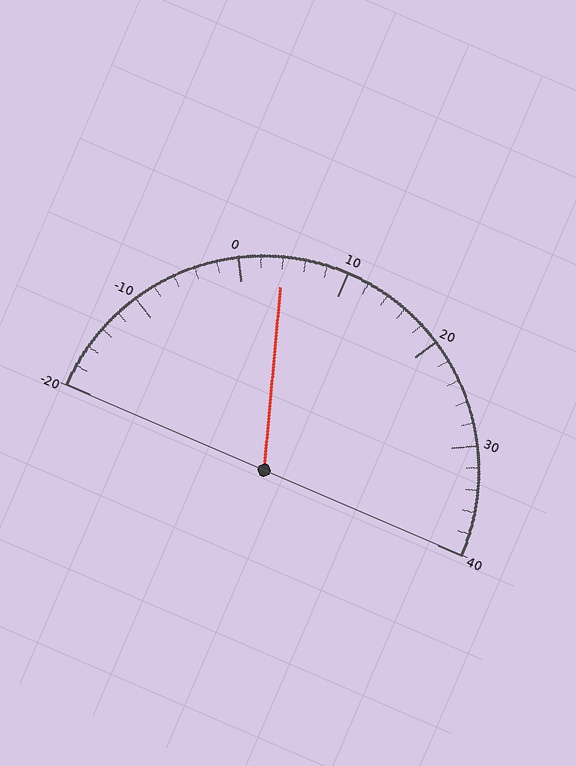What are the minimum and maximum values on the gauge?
The gauge ranges from -20 to 40.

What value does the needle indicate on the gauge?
The needle indicates approximately 4.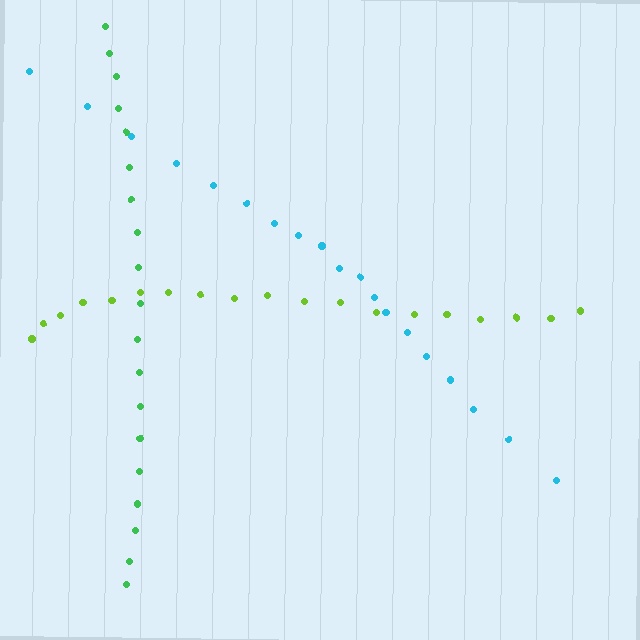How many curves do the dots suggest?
There are 3 distinct paths.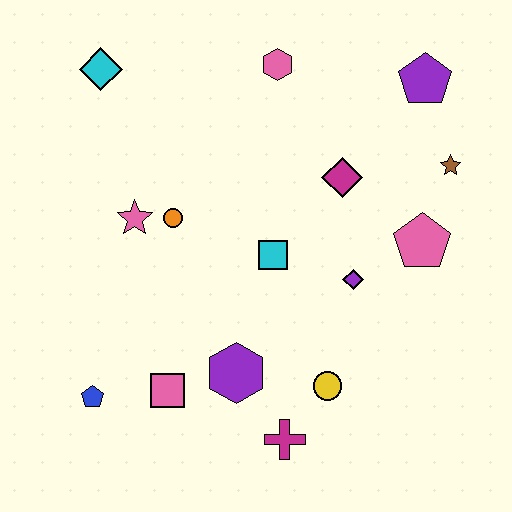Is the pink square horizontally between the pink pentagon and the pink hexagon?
No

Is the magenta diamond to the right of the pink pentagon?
No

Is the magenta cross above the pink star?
No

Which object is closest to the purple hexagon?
The pink square is closest to the purple hexagon.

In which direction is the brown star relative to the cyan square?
The brown star is to the right of the cyan square.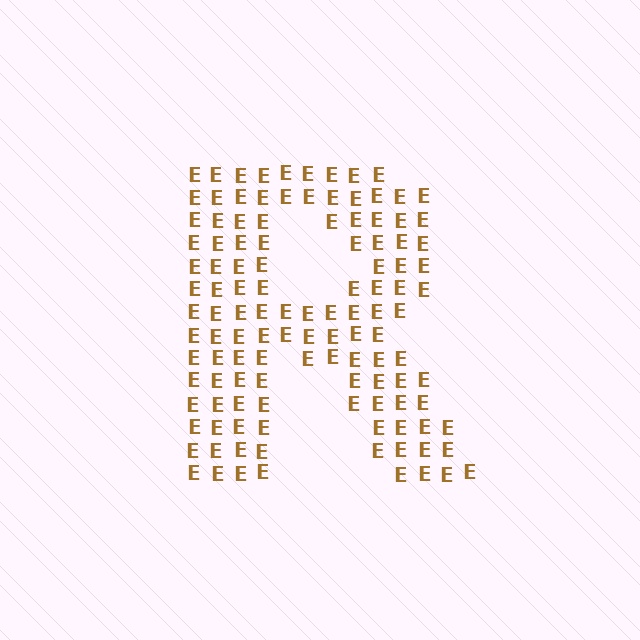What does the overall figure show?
The overall figure shows the letter R.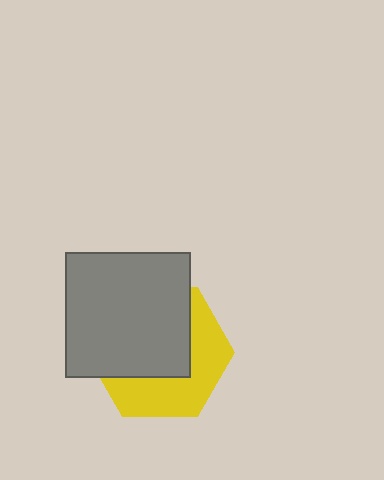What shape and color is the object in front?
The object in front is a gray square.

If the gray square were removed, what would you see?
You would see the complete yellow hexagon.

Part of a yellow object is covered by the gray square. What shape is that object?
It is a hexagon.